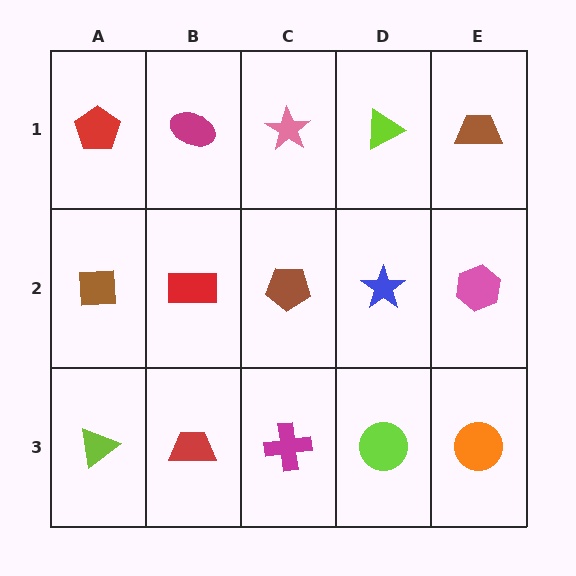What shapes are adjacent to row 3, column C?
A brown pentagon (row 2, column C), a red trapezoid (row 3, column B), a lime circle (row 3, column D).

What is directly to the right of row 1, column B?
A pink star.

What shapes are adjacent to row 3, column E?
A pink hexagon (row 2, column E), a lime circle (row 3, column D).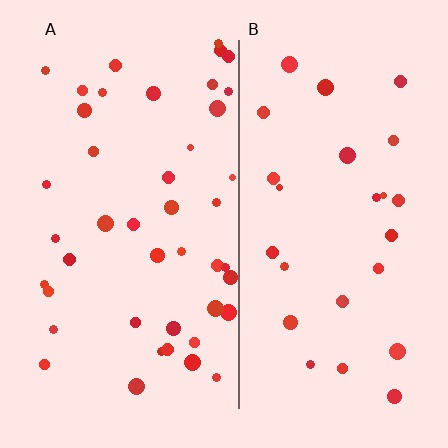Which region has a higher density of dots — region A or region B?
A (the left).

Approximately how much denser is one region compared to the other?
Approximately 1.7× — region A over region B.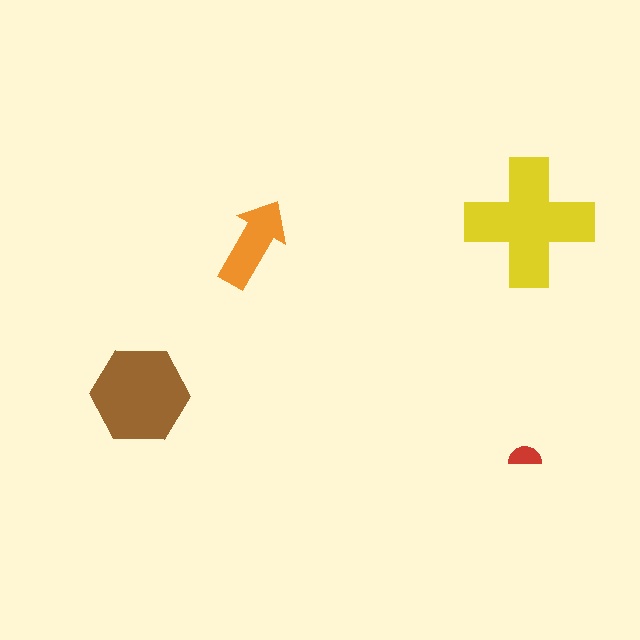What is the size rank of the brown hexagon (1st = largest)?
2nd.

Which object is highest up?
The yellow cross is topmost.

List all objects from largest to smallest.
The yellow cross, the brown hexagon, the orange arrow, the red semicircle.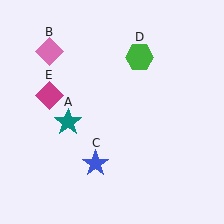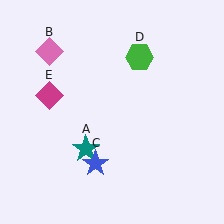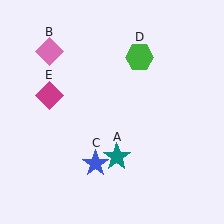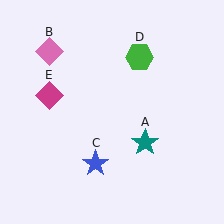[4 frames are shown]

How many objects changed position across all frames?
1 object changed position: teal star (object A).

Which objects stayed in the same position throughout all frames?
Pink diamond (object B) and blue star (object C) and green hexagon (object D) and magenta diamond (object E) remained stationary.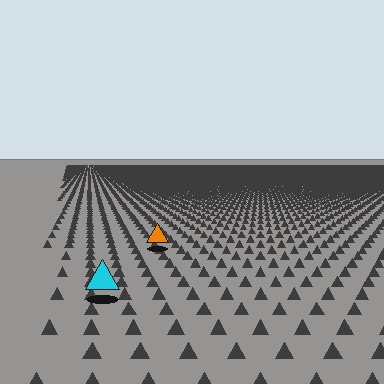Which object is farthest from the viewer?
The orange triangle is farthest from the viewer. It appears smaller and the ground texture around it is denser.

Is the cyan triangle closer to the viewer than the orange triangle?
Yes. The cyan triangle is closer — you can tell from the texture gradient: the ground texture is coarser near it.